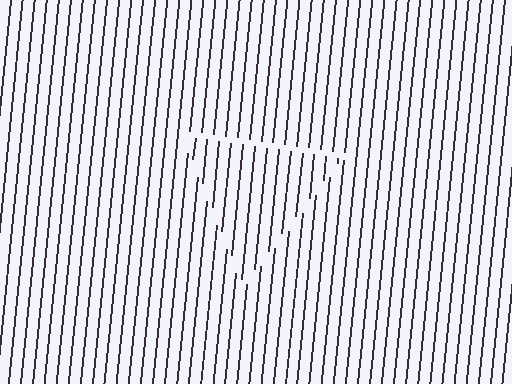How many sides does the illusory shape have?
3 sides — the line-ends trace a triangle.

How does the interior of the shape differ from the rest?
The interior of the shape contains the same grating, shifted by half a period — the contour is defined by the phase discontinuity where line-ends from the inner and outer gratings abut.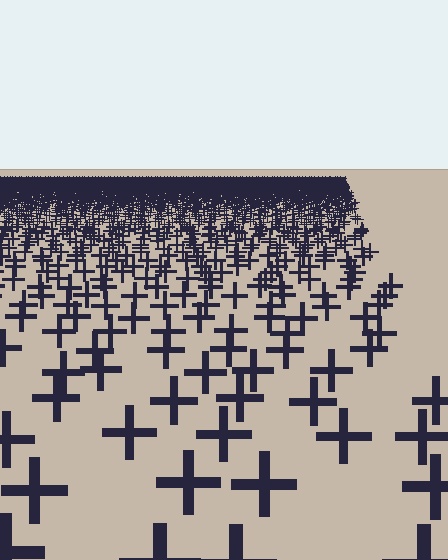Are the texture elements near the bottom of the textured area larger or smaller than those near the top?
Larger. Near the bottom, elements are closer to the viewer and appear at a bigger on-screen size.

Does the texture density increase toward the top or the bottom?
Density increases toward the top.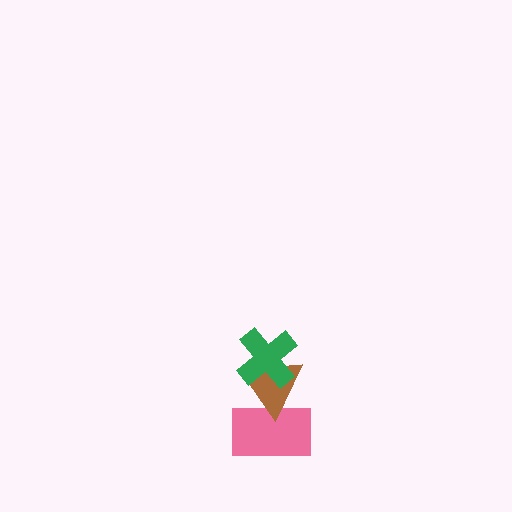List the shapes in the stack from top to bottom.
From top to bottom: the green cross, the brown triangle, the pink rectangle.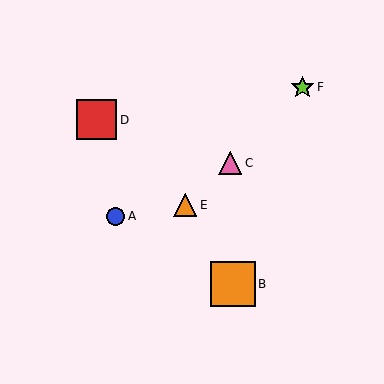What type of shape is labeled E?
Shape E is an orange triangle.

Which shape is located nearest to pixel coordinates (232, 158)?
The pink triangle (labeled C) at (230, 163) is nearest to that location.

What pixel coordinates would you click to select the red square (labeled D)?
Click at (97, 120) to select the red square D.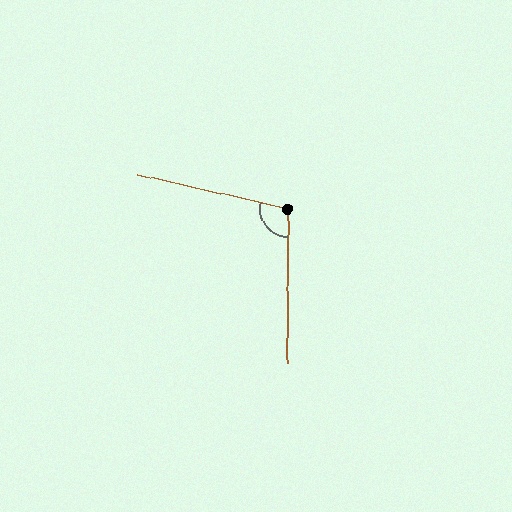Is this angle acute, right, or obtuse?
It is obtuse.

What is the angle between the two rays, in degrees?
Approximately 102 degrees.